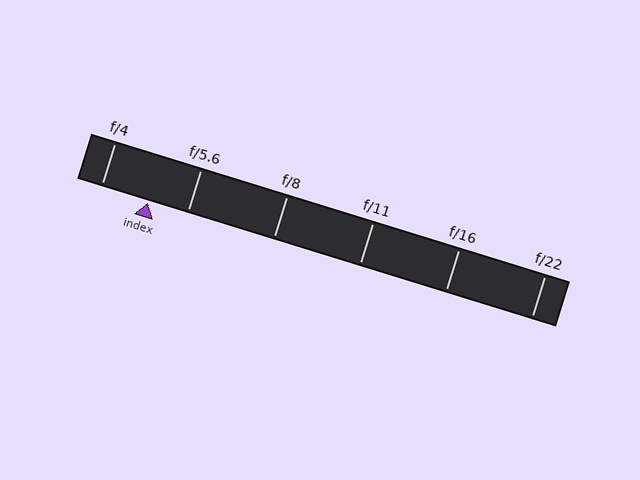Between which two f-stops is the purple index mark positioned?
The index mark is between f/4 and f/5.6.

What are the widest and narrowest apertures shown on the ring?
The widest aperture shown is f/4 and the narrowest is f/22.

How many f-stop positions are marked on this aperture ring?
There are 6 f-stop positions marked.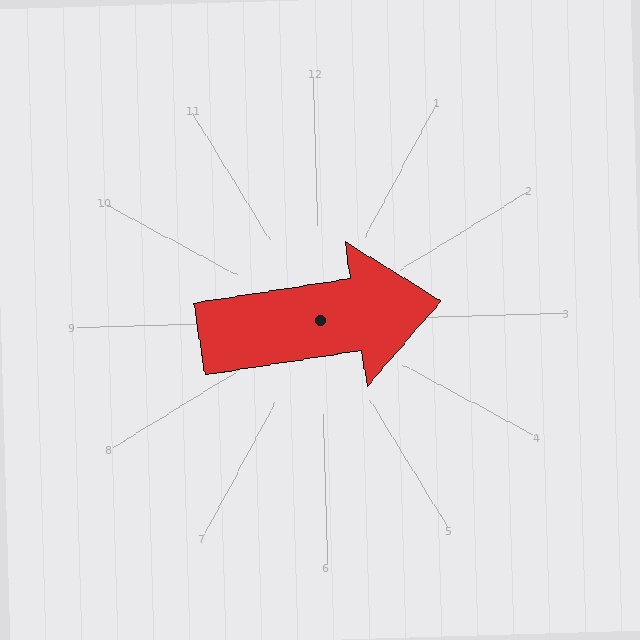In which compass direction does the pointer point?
East.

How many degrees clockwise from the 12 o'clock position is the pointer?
Approximately 83 degrees.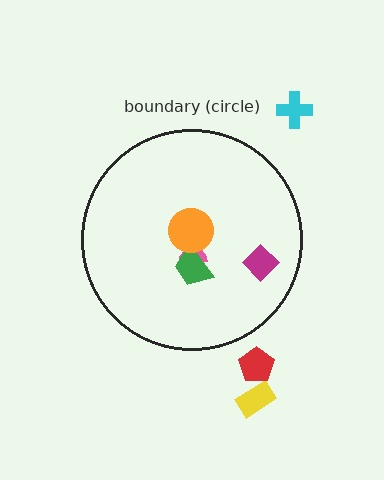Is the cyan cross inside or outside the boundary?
Outside.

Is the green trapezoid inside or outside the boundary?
Inside.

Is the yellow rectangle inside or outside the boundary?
Outside.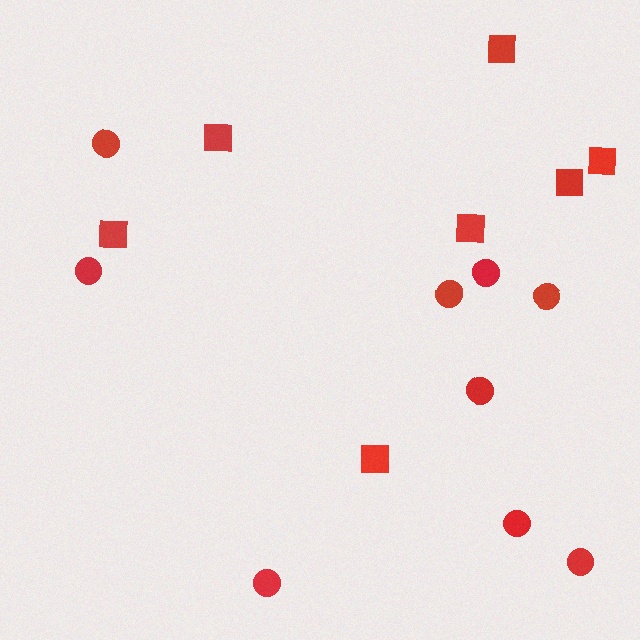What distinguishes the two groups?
There are 2 groups: one group of squares (7) and one group of circles (9).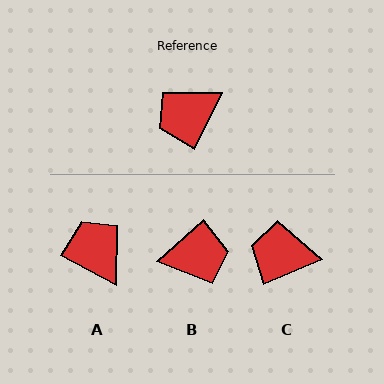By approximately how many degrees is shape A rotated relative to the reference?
Approximately 91 degrees clockwise.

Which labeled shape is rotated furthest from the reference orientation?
B, about 158 degrees away.